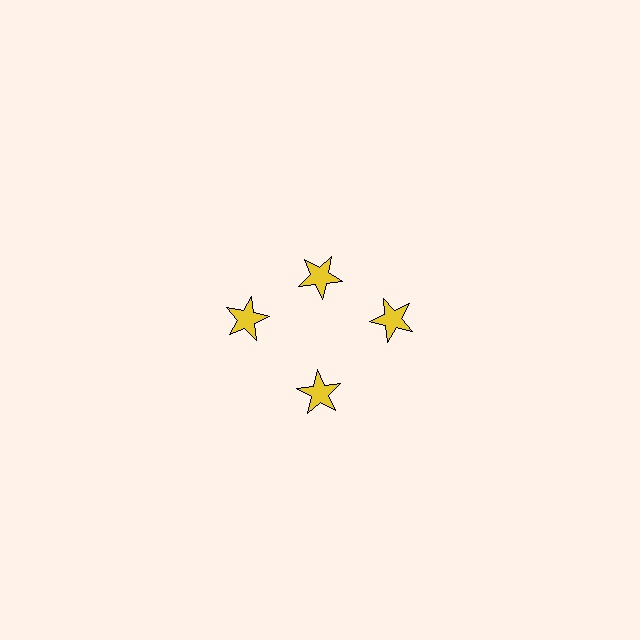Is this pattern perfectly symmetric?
No. The 4 yellow stars are arranged in a ring, but one element near the 12 o'clock position is pulled inward toward the center, breaking the 4-fold rotational symmetry.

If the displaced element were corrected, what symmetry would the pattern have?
It would have 4-fold rotational symmetry — the pattern would map onto itself every 90 degrees.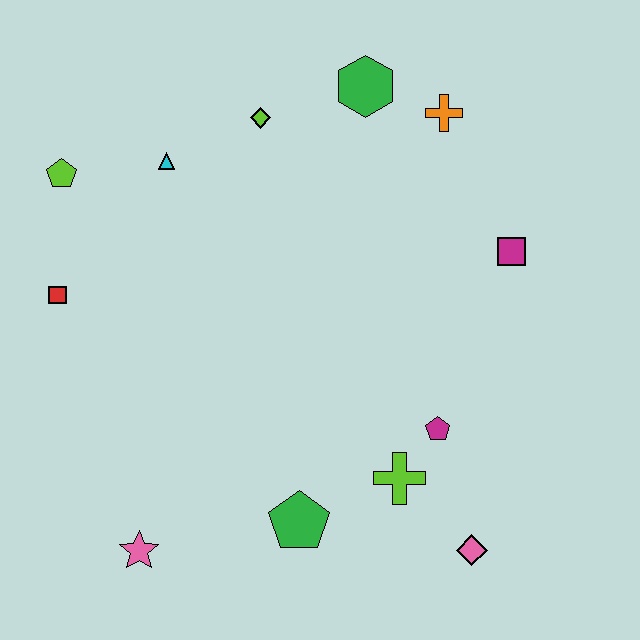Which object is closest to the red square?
The lime pentagon is closest to the red square.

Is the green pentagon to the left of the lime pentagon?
No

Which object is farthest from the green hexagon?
The pink star is farthest from the green hexagon.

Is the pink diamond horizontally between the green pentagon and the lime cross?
No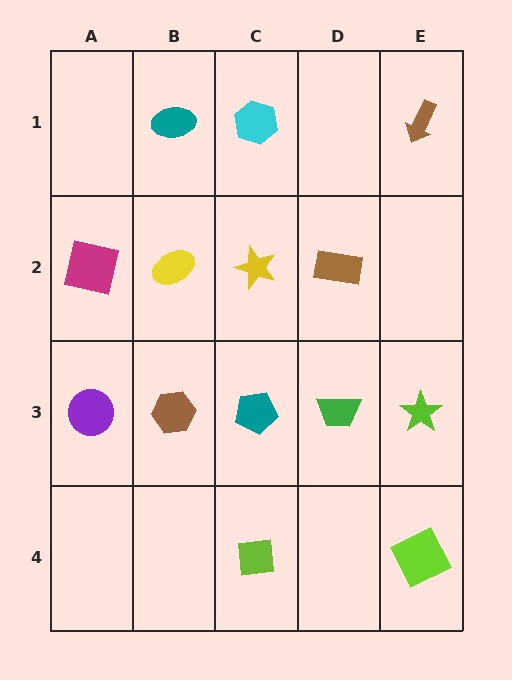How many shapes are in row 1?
3 shapes.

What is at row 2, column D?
A brown rectangle.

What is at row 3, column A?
A purple circle.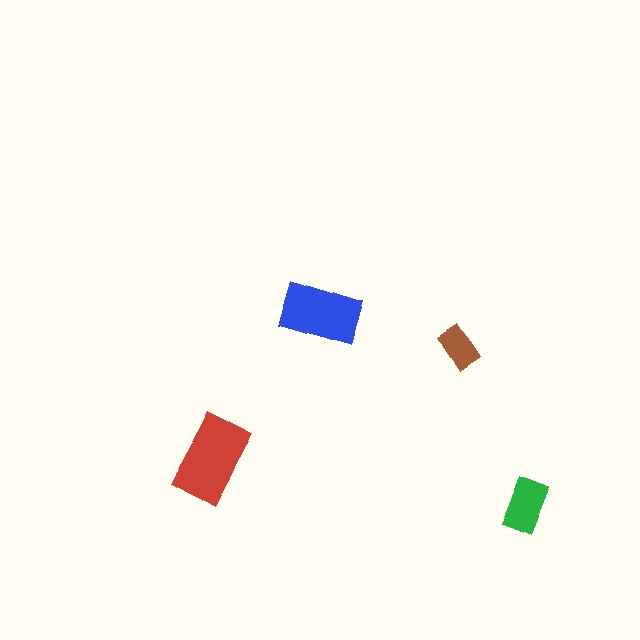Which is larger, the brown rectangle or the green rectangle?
The green one.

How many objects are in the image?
There are 4 objects in the image.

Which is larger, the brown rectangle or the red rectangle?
The red one.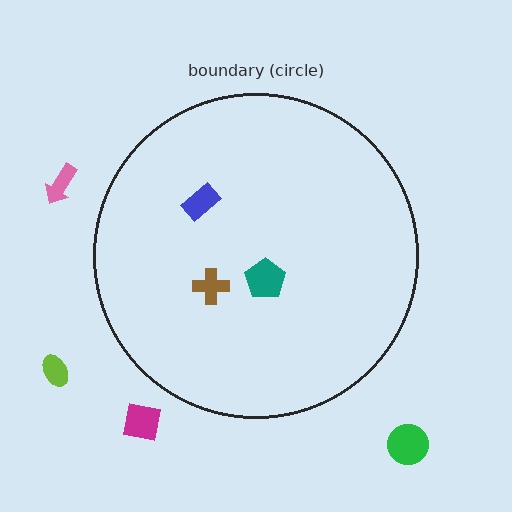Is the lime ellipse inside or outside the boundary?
Outside.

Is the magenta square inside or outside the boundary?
Outside.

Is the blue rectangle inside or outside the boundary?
Inside.